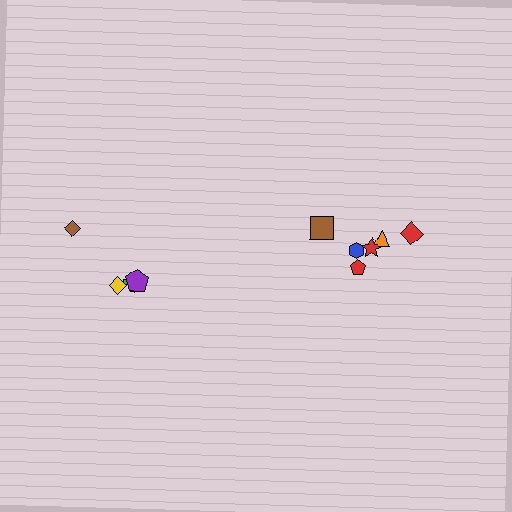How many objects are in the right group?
There are 6 objects.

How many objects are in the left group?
There are 4 objects.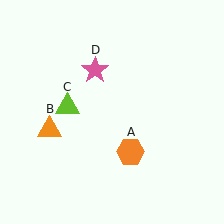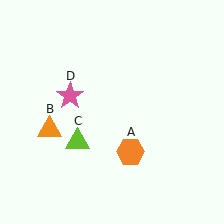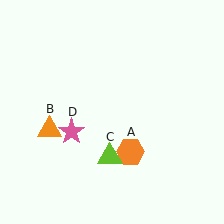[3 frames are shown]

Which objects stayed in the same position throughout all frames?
Orange hexagon (object A) and orange triangle (object B) remained stationary.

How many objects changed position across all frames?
2 objects changed position: lime triangle (object C), pink star (object D).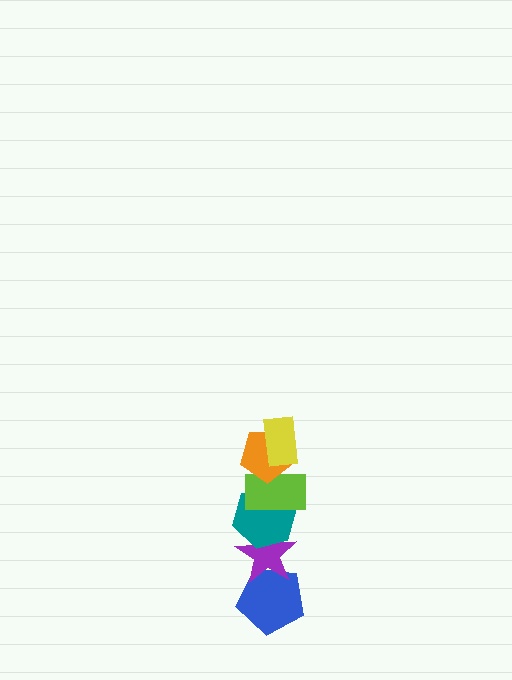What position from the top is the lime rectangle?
The lime rectangle is 3rd from the top.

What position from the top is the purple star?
The purple star is 5th from the top.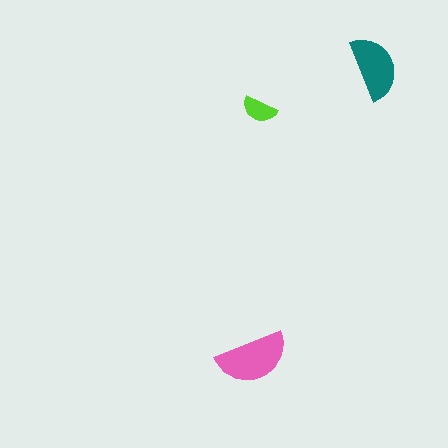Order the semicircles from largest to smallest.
the pink one, the teal one, the lime one.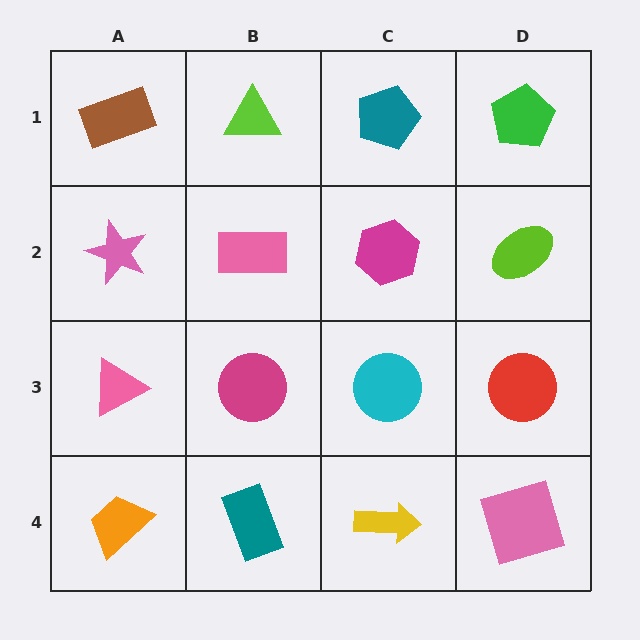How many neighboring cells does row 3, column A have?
3.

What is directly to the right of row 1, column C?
A green pentagon.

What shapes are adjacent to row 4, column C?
A cyan circle (row 3, column C), a teal rectangle (row 4, column B), a pink square (row 4, column D).